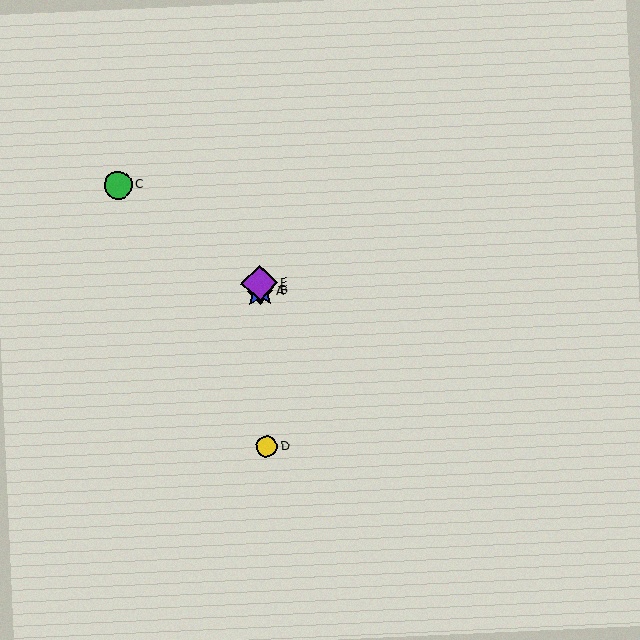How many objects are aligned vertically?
4 objects (A, B, D, E) are aligned vertically.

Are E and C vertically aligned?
No, E is at x≈259 and C is at x≈118.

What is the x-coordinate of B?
Object B is at x≈260.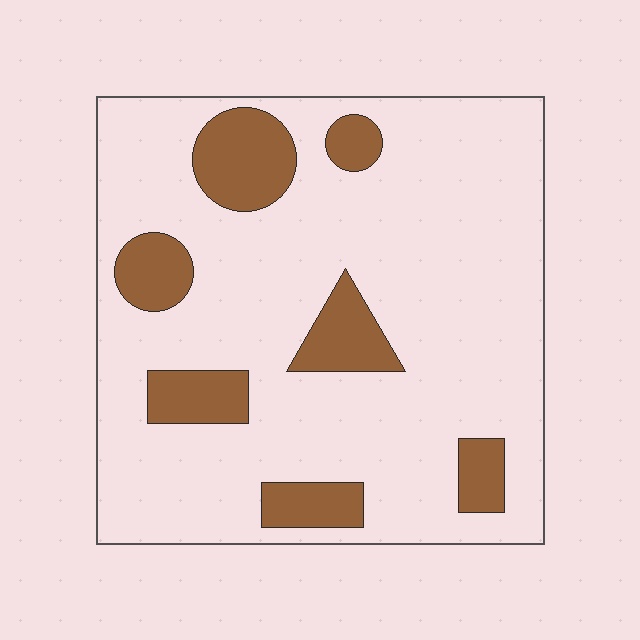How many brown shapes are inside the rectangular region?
7.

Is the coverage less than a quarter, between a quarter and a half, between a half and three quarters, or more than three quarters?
Less than a quarter.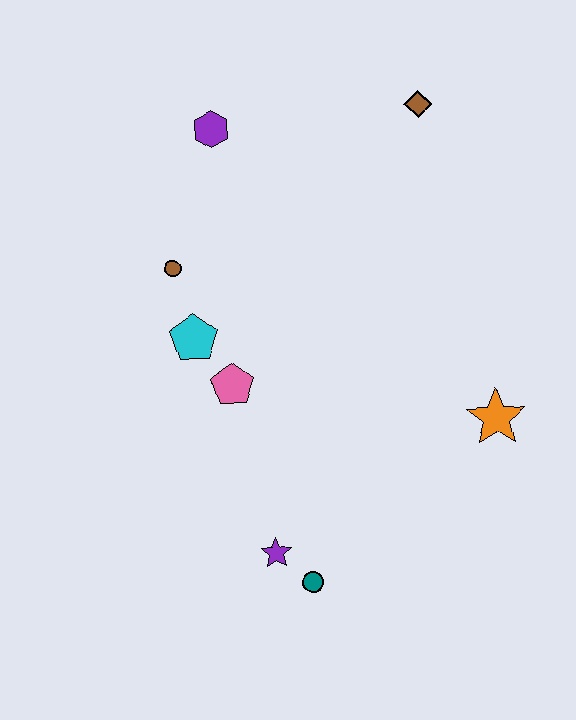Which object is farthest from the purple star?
The brown diamond is farthest from the purple star.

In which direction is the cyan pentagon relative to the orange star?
The cyan pentagon is to the left of the orange star.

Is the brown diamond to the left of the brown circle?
No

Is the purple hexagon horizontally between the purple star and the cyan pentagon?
Yes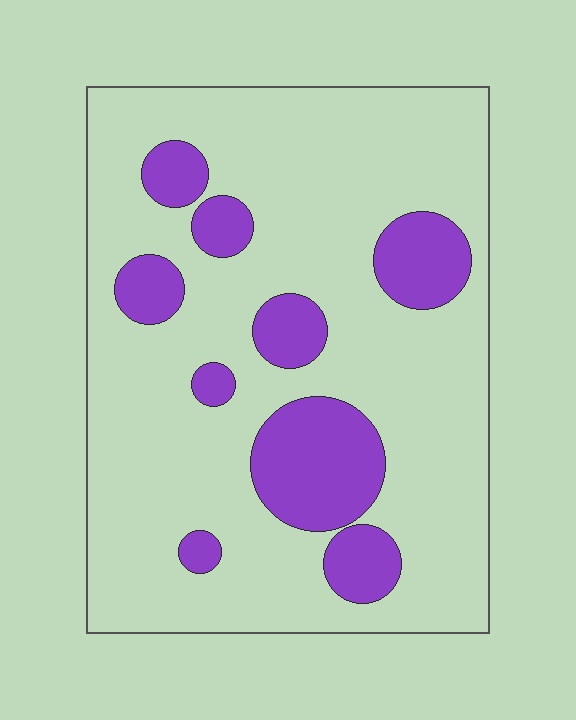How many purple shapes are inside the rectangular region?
9.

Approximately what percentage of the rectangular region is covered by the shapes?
Approximately 20%.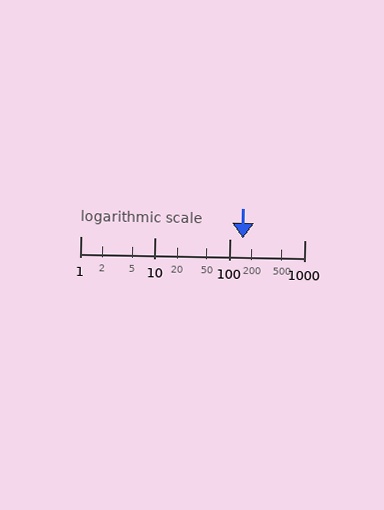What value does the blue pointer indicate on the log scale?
The pointer indicates approximately 150.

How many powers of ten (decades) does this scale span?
The scale spans 3 decades, from 1 to 1000.